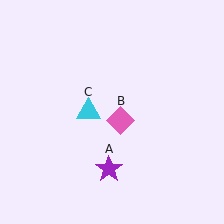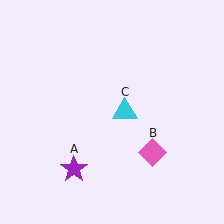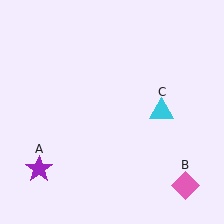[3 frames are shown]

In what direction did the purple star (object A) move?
The purple star (object A) moved left.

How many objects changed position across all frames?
3 objects changed position: purple star (object A), pink diamond (object B), cyan triangle (object C).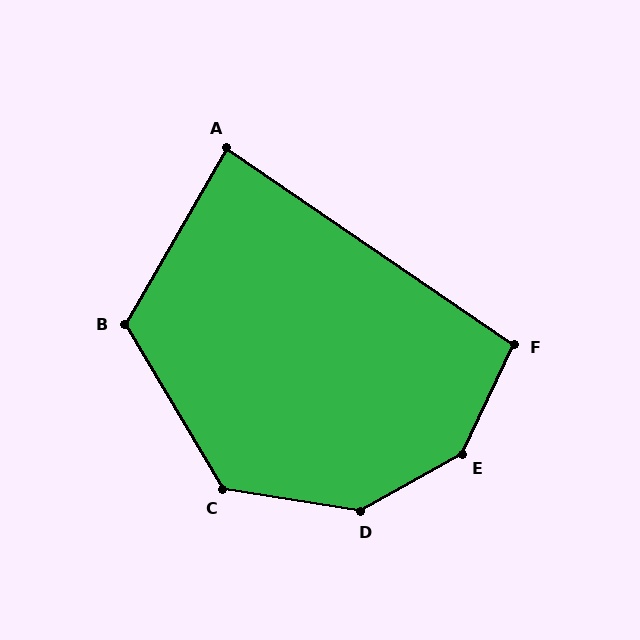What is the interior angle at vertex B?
Approximately 119 degrees (obtuse).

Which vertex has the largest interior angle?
E, at approximately 145 degrees.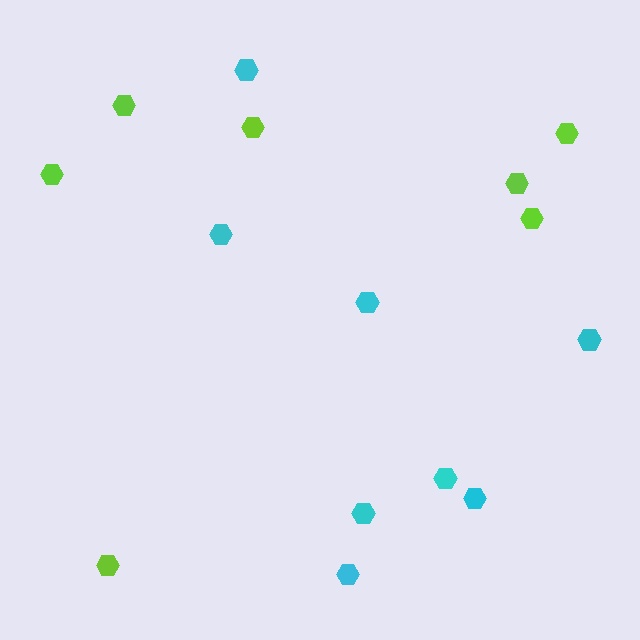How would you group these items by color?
There are 2 groups: one group of lime hexagons (7) and one group of cyan hexagons (8).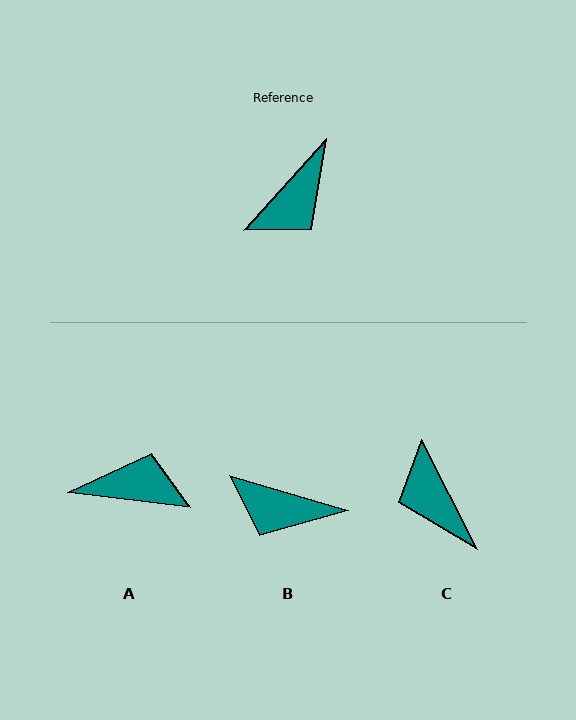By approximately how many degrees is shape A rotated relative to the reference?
Approximately 125 degrees counter-clockwise.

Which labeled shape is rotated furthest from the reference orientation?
A, about 125 degrees away.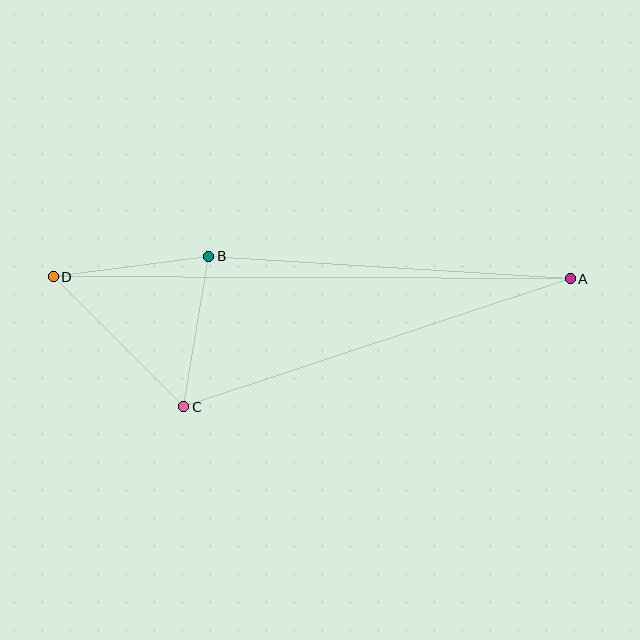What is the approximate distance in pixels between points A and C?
The distance between A and C is approximately 407 pixels.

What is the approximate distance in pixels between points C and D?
The distance between C and D is approximately 184 pixels.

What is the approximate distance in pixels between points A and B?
The distance between A and B is approximately 362 pixels.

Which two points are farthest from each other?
Points A and D are farthest from each other.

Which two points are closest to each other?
Points B and C are closest to each other.